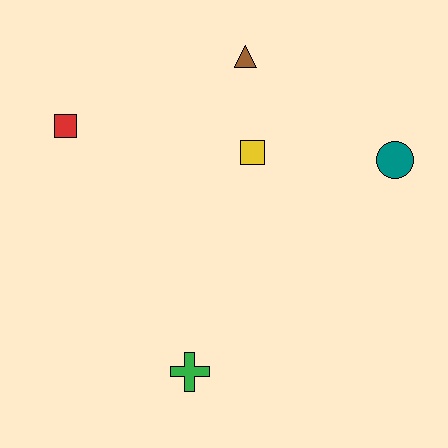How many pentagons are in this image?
There are no pentagons.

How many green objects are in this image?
There is 1 green object.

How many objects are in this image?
There are 5 objects.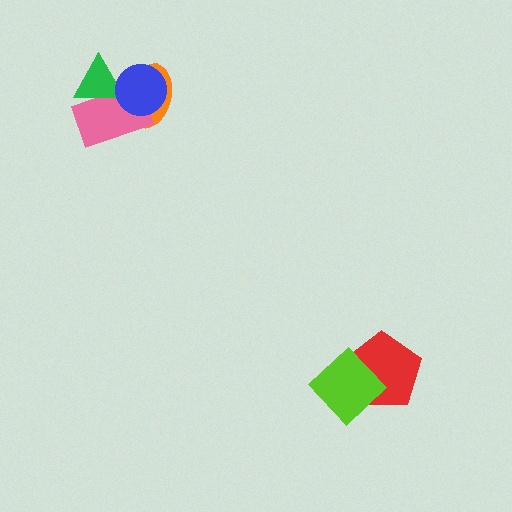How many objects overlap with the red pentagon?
1 object overlaps with the red pentagon.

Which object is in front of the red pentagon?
The lime diamond is in front of the red pentagon.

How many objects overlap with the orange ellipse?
3 objects overlap with the orange ellipse.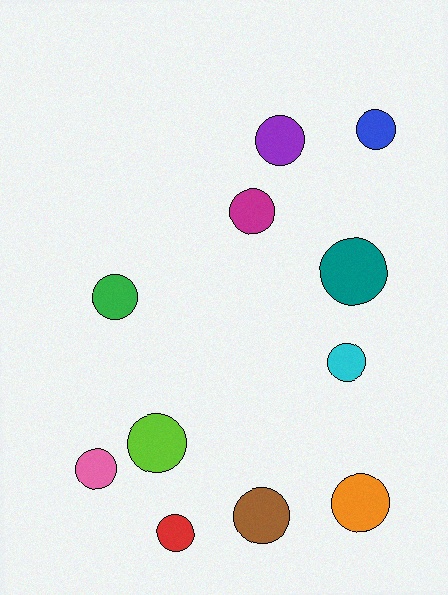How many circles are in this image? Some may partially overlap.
There are 11 circles.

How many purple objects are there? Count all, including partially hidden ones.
There is 1 purple object.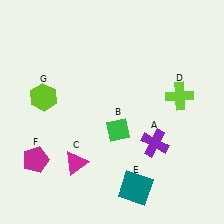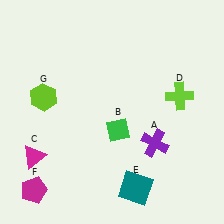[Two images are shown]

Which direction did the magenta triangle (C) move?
The magenta triangle (C) moved left.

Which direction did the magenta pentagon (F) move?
The magenta pentagon (F) moved down.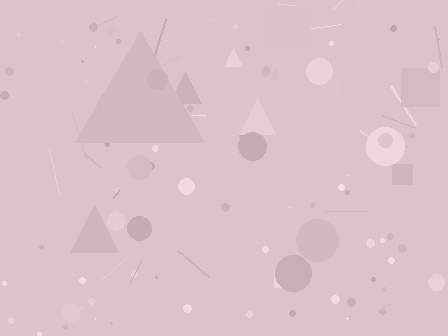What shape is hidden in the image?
A triangle is hidden in the image.